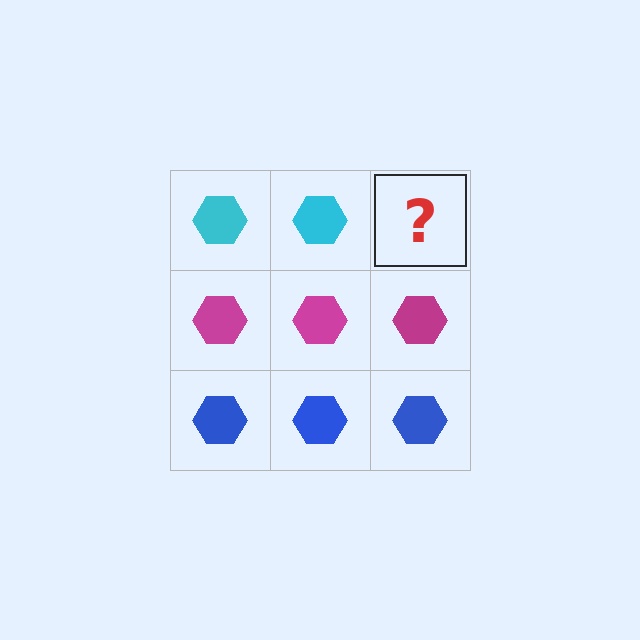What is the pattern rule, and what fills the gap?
The rule is that each row has a consistent color. The gap should be filled with a cyan hexagon.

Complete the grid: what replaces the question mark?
The question mark should be replaced with a cyan hexagon.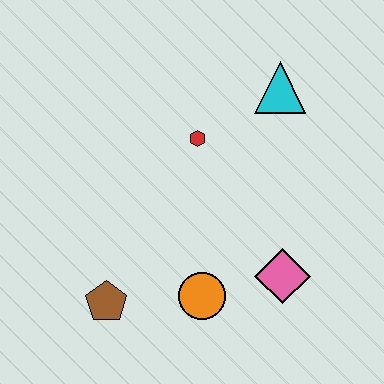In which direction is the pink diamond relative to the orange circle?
The pink diamond is to the right of the orange circle.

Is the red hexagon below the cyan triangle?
Yes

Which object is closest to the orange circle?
The pink diamond is closest to the orange circle.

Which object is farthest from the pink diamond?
The cyan triangle is farthest from the pink diamond.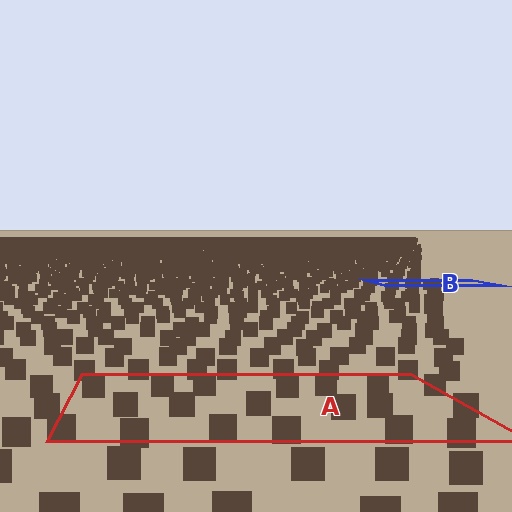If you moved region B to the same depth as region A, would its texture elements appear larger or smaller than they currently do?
They would appear larger. At a closer depth, the same texture elements are projected at a bigger on-screen size.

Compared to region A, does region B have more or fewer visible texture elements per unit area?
Region B has more texture elements per unit area — they are packed more densely because it is farther away.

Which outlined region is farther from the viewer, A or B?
Region B is farther from the viewer — the texture elements inside it appear smaller and more densely packed.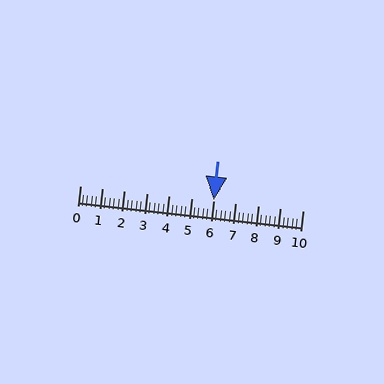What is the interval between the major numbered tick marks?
The major tick marks are spaced 1 units apart.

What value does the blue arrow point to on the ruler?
The blue arrow points to approximately 6.0.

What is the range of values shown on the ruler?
The ruler shows values from 0 to 10.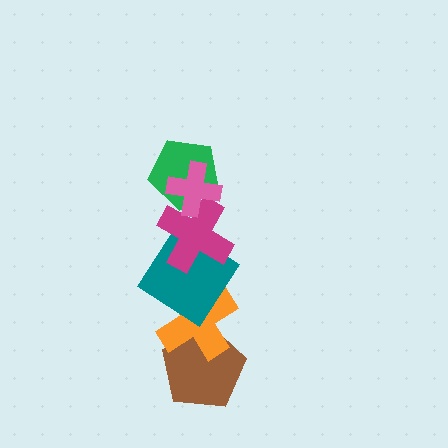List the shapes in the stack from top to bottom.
From top to bottom: the pink cross, the green pentagon, the magenta cross, the teal diamond, the orange cross, the brown pentagon.